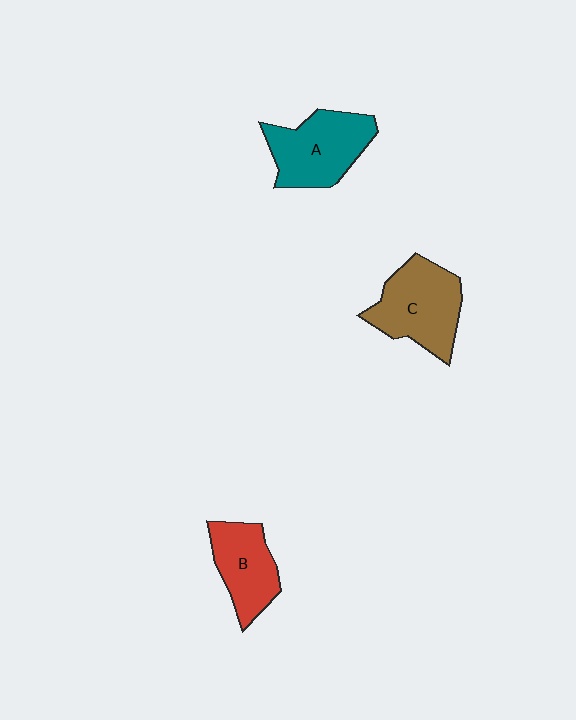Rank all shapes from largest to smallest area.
From largest to smallest: C (brown), A (teal), B (red).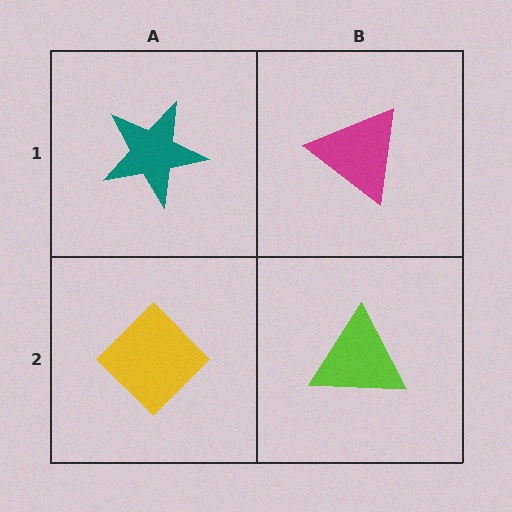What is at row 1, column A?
A teal star.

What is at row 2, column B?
A lime triangle.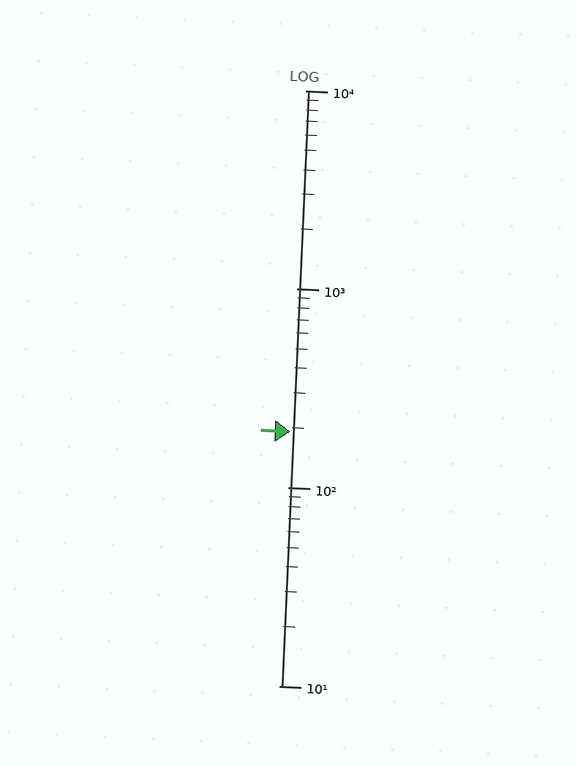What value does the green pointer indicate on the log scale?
The pointer indicates approximately 190.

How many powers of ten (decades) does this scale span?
The scale spans 3 decades, from 10 to 10000.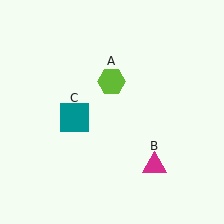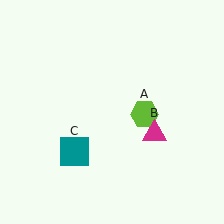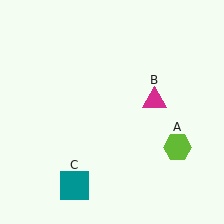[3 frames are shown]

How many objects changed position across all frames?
3 objects changed position: lime hexagon (object A), magenta triangle (object B), teal square (object C).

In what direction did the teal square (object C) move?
The teal square (object C) moved down.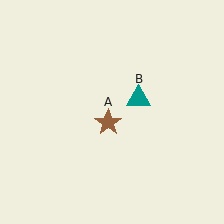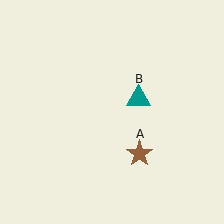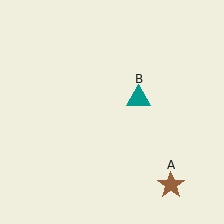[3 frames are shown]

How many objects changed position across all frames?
1 object changed position: brown star (object A).